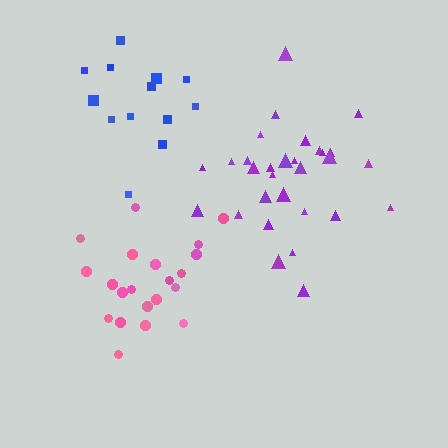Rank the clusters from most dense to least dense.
pink, purple, blue.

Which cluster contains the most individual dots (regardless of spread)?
Purple (31).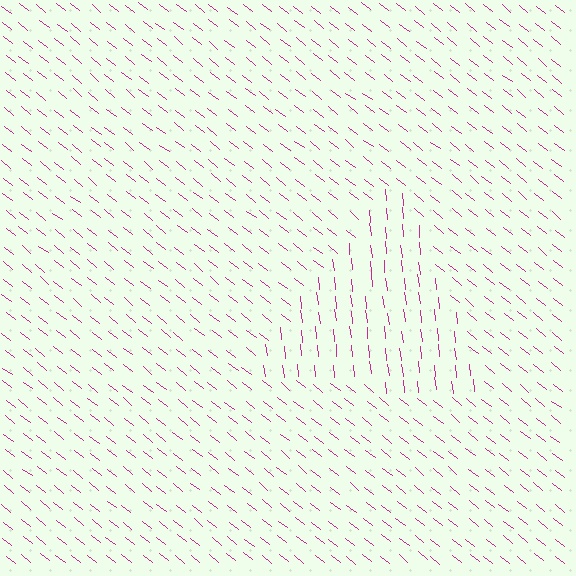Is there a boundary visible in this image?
Yes, there is a texture boundary formed by a change in line orientation.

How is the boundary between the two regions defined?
The boundary is defined purely by a change in line orientation (approximately 45 degrees difference). All lines are the same color and thickness.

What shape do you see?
I see a triangle.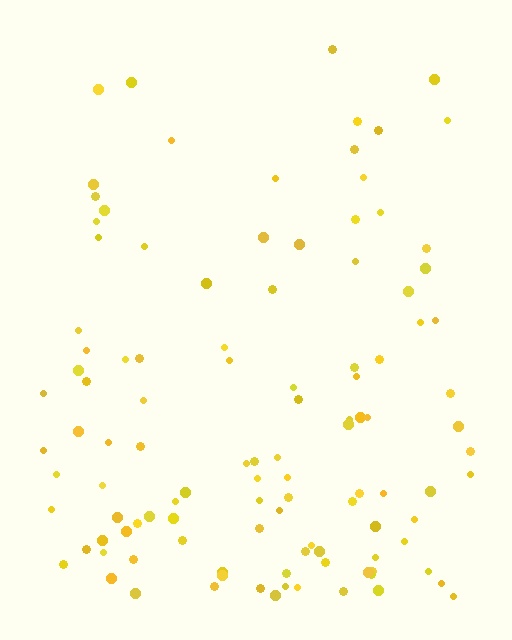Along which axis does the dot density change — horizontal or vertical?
Vertical.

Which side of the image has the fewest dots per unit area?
The top.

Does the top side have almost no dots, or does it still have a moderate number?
Still a moderate number, just noticeably fewer than the bottom.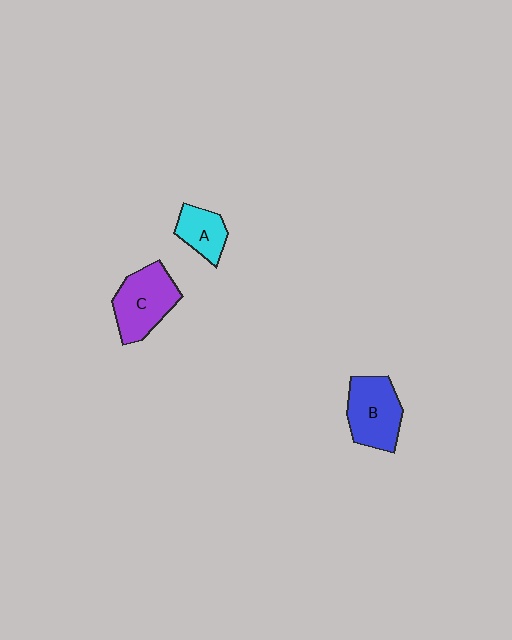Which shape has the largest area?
Shape C (purple).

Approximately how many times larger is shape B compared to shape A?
Approximately 1.6 times.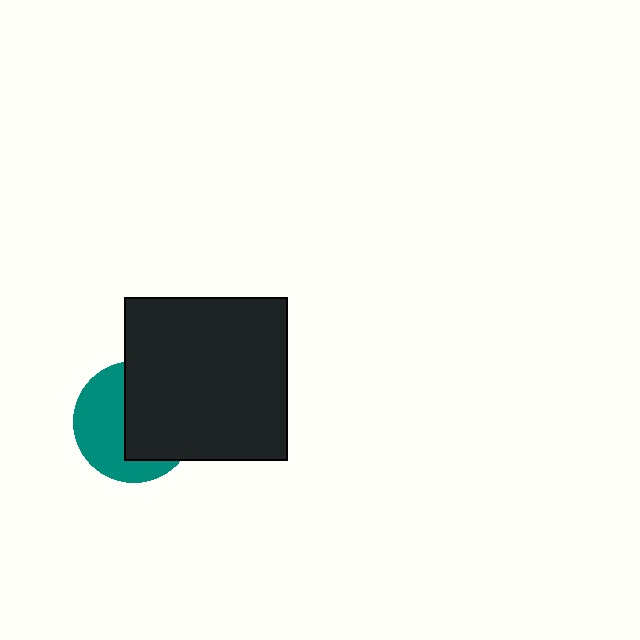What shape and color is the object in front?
The object in front is a black square.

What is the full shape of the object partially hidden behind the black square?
The partially hidden object is a teal circle.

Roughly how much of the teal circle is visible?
About half of it is visible (roughly 47%).